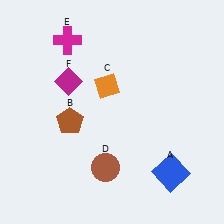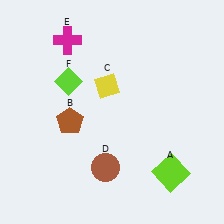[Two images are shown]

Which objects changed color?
A changed from blue to lime. C changed from orange to yellow. F changed from magenta to lime.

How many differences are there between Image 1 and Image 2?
There are 3 differences between the two images.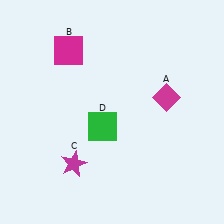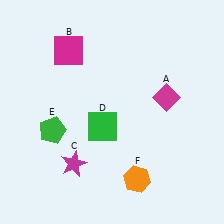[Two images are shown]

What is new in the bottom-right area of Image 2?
An orange hexagon (F) was added in the bottom-right area of Image 2.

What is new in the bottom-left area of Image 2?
A green pentagon (E) was added in the bottom-left area of Image 2.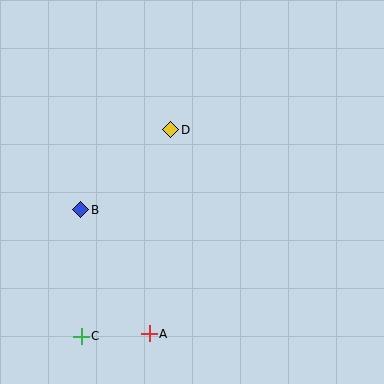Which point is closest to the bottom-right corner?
Point A is closest to the bottom-right corner.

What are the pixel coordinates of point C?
Point C is at (81, 336).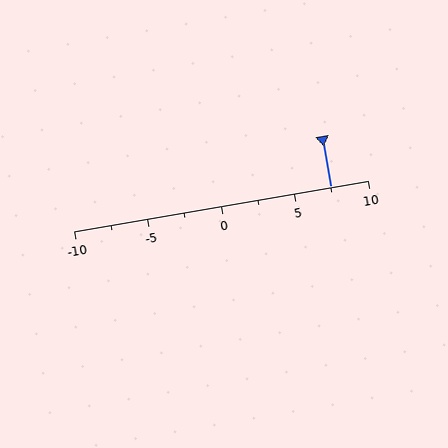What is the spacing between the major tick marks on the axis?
The major ticks are spaced 5 apart.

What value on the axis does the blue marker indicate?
The marker indicates approximately 7.5.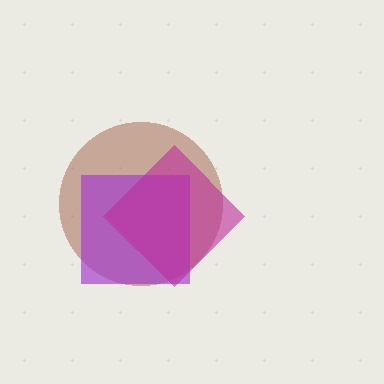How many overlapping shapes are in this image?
There are 3 overlapping shapes in the image.